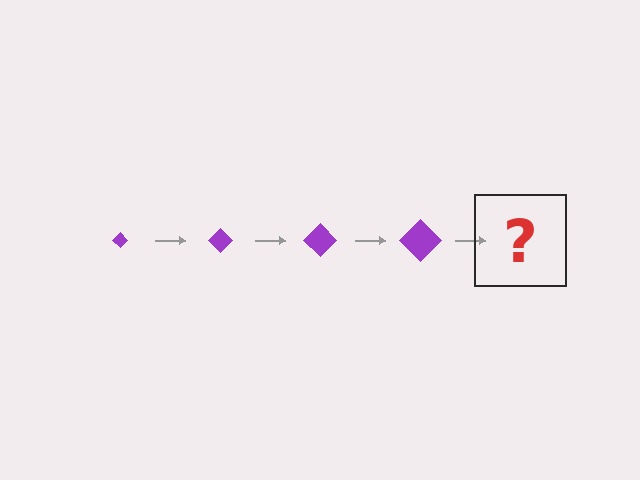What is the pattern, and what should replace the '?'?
The pattern is that the diamond gets progressively larger each step. The '?' should be a purple diamond, larger than the previous one.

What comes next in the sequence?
The next element should be a purple diamond, larger than the previous one.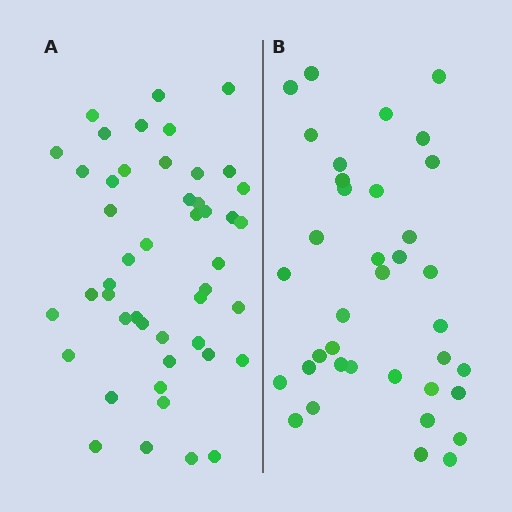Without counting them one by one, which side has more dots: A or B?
Region A (the left region) has more dots.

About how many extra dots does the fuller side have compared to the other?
Region A has roughly 10 or so more dots than region B.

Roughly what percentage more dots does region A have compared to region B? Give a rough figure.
About 25% more.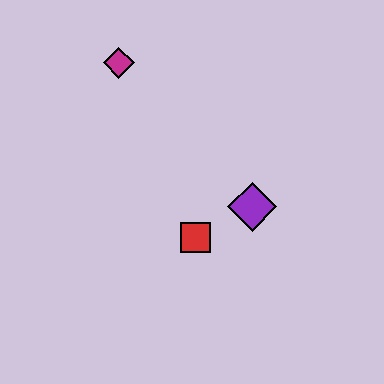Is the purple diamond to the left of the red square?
No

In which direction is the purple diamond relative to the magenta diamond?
The purple diamond is below the magenta diamond.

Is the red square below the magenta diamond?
Yes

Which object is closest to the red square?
The purple diamond is closest to the red square.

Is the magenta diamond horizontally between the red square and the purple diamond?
No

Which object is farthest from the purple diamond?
The magenta diamond is farthest from the purple diamond.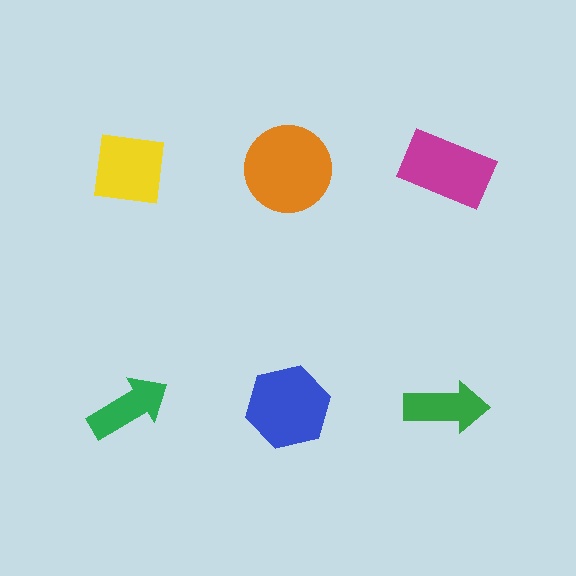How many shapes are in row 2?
3 shapes.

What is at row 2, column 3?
A green arrow.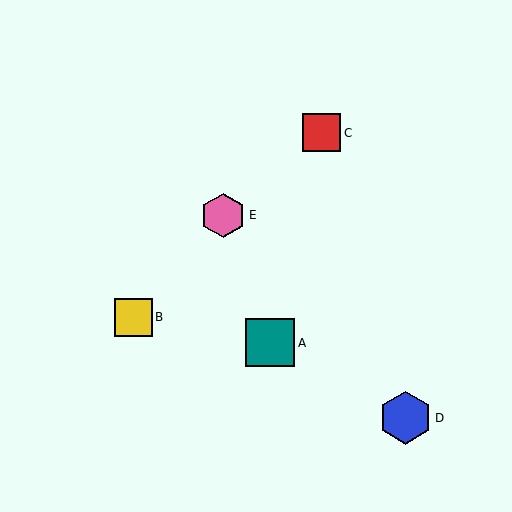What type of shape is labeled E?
Shape E is a pink hexagon.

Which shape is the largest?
The blue hexagon (labeled D) is the largest.